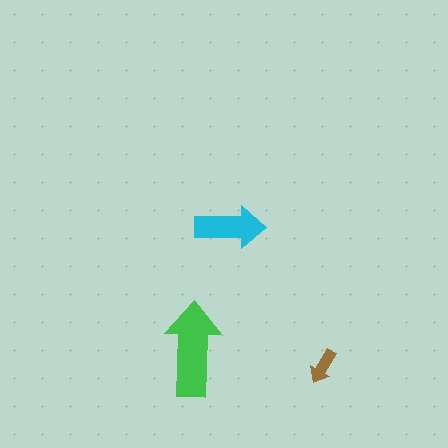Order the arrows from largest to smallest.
the green one, the cyan one, the brown one.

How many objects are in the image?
There are 3 objects in the image.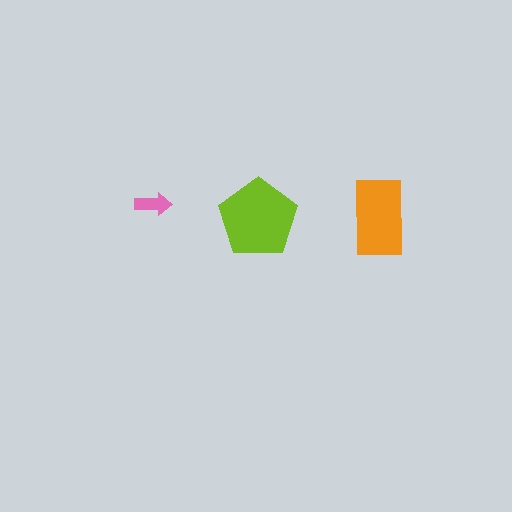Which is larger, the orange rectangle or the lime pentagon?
The lime pentagon.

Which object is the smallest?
The pink arrow.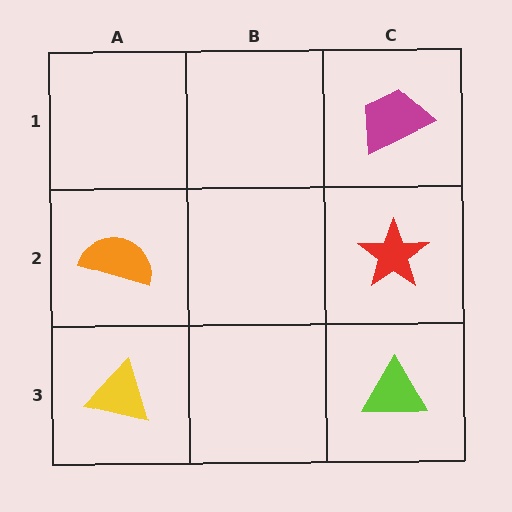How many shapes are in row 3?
2 shapes.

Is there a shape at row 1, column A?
No, that cell is empty.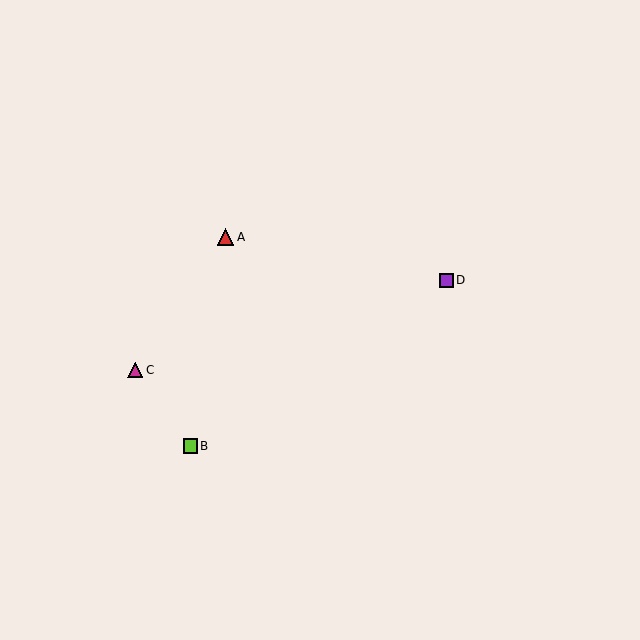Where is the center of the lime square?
The center of the lime square is at (190, 446).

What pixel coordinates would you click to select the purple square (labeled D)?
Click at (446, 280) to select the purple square D.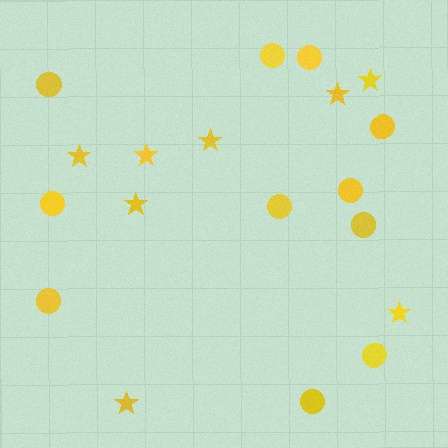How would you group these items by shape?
There are 2 groups: one group of stars (8) and one group of circles (11).